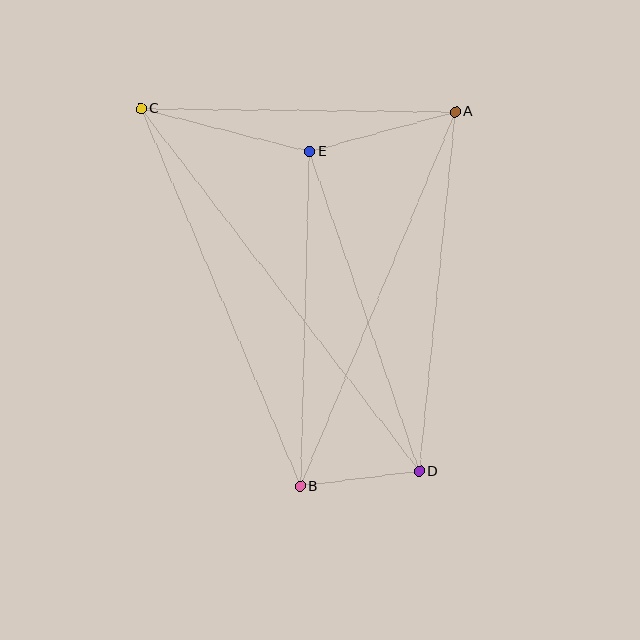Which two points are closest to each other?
Points B and D are closest to each other.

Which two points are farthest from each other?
Points C and D are farthest from each other.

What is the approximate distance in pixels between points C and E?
The distance between C and E is approximately 174 pixels.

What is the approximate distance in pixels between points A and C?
The distance between A and C is approximately 314 pixels.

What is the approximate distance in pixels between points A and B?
The distance between A and B is approximately 405 pixels.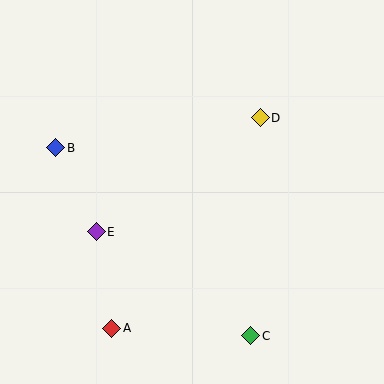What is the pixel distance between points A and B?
The distance between A and B is 189 pixels.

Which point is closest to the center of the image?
Point D at (260, 118) is closest to the center.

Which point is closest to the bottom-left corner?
Point A is closest to the bottom-left corner.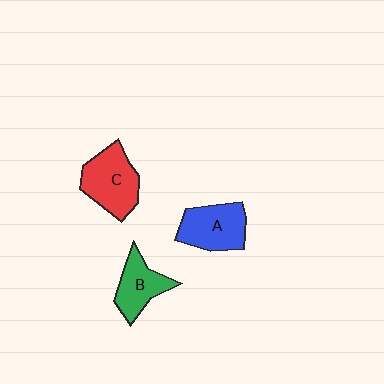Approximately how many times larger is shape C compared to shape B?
Approximately 1.4 times.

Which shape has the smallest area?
Shape B (green).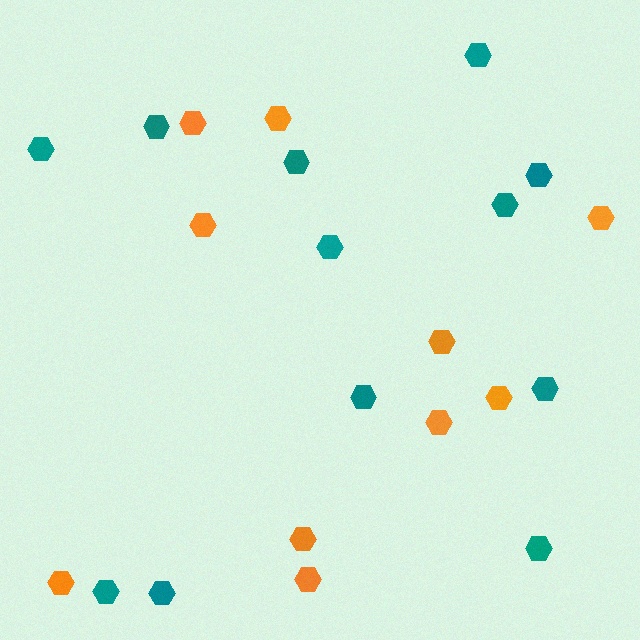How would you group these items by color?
There are 2 groups: one group of teal hexagons (12) and one group of orange hexagons (10).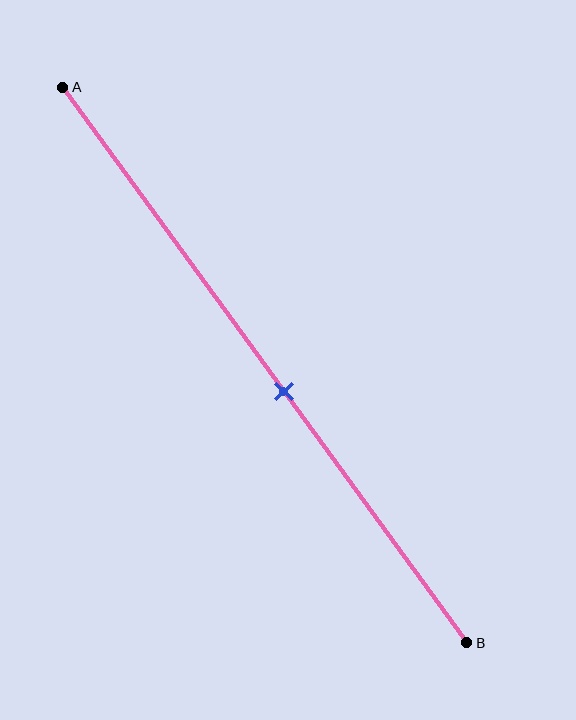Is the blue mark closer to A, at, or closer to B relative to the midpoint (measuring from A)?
The blue mark is closer to point B than the midpoint of segment AB.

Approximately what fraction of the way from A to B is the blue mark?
The blue mark is approximately 55% of the way from A to B.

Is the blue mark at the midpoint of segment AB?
No, the mark is at about 55% from A, not at the 50% midpoint.